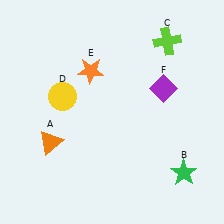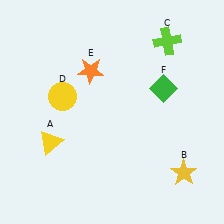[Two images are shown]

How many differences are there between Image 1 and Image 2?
There are 3 differences between the two images.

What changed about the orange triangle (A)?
In Image 1, A is orange. In Image 2, it changed to yellow.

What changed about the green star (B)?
In Image 1, B is green. In Image 2, it changed to yellow.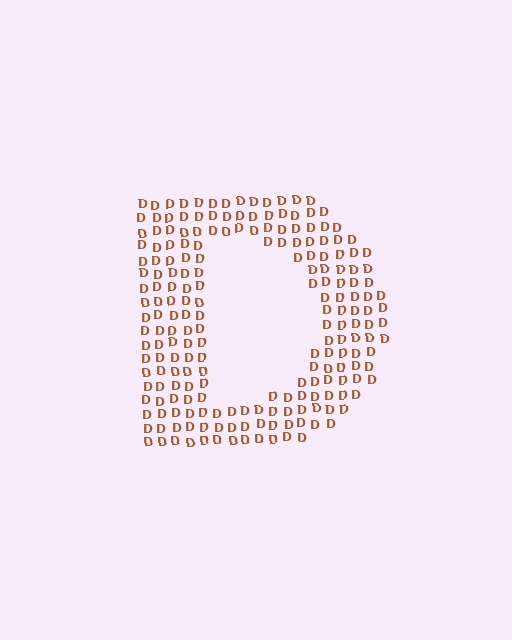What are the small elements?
The small elements are letter D's.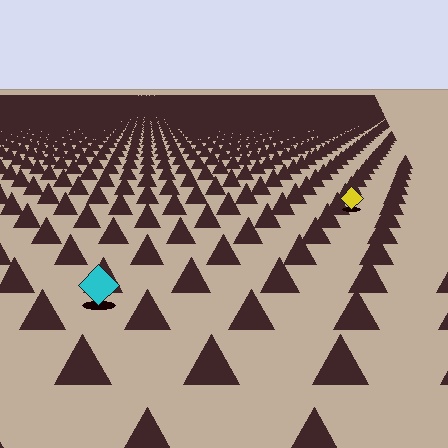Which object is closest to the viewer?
The cyan diamond is closest. The texture marks near it are larger and more spread out.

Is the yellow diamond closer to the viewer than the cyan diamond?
No. The cyan diamond is closer — you can tell from the texture gradient: the ground texture is coarser near it.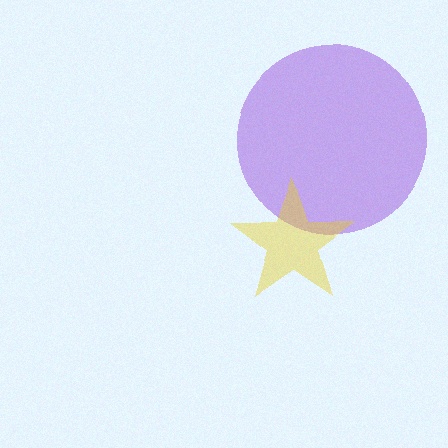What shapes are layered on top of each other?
The layered shapes are: a purple circle, a yellow star.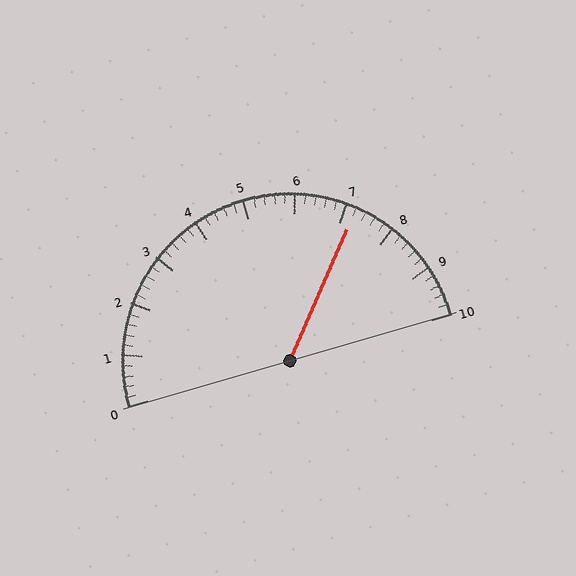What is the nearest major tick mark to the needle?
The nearest major tick mark is 7.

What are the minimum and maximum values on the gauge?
The gauge ranges from 0 to 10.